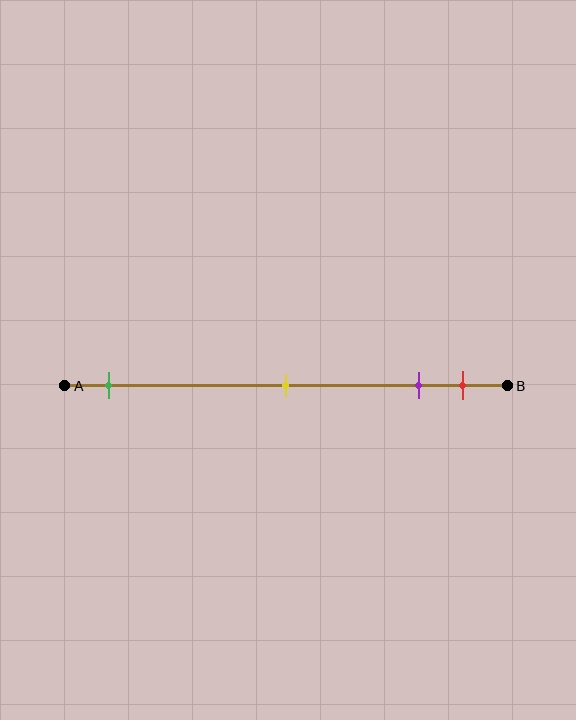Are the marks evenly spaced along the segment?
No, the marks are not evenly spaced.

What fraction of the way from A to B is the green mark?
The green mark is approximately 10% (0.1) of the way from A to B.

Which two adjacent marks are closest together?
The purple and red marks are the closest adjacent pair.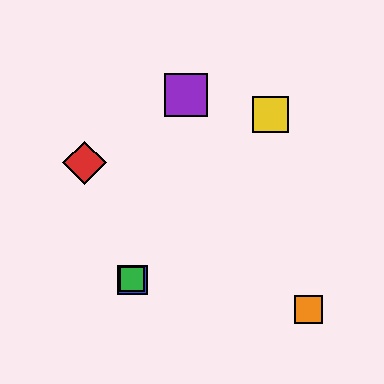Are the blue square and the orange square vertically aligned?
No, the blue square is at x≈132 and the orange square is at x≈308.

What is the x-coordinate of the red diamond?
The red diamond is at x≈85.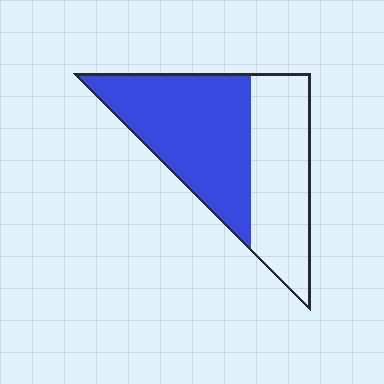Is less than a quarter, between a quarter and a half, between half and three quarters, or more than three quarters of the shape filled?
Between half and three quarters.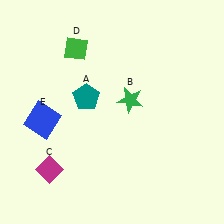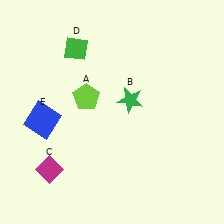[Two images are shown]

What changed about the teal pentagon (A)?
In Image 1, A is teal. In Image 2, it changed to lime.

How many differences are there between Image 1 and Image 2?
There is 1 difference between the two images.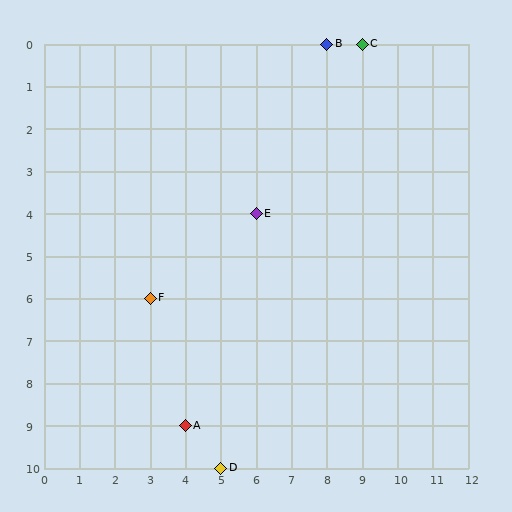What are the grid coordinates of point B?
Point B is at grid coordinates (8, 0).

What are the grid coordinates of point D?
Point D is at grid coordinates (5, 10).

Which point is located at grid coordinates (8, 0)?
Point B is at (8, 0).